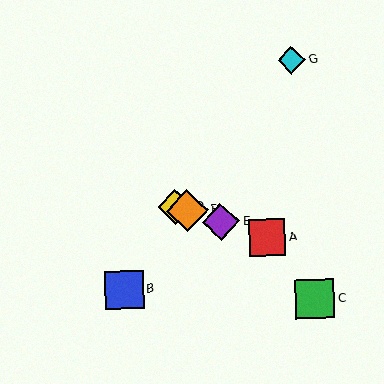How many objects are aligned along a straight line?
4 objects (A, D, E, F) are aligned along a straight line.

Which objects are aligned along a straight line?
Objects A, D, E, F are aligned along a straight line.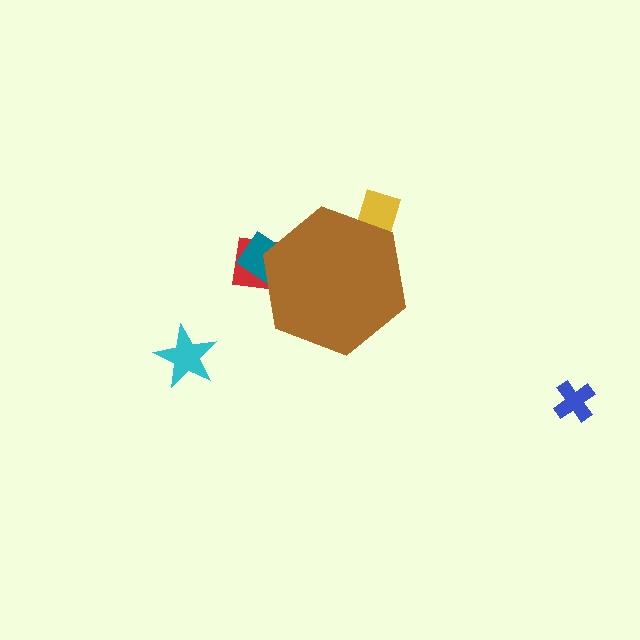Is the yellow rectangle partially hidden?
Yes, the yellow rectangle is partially hidden behind the brown hexagon.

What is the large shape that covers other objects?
A brown hexagon.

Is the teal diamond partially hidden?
Yes, the teal diamond is partially hidden behind the brown hexagon.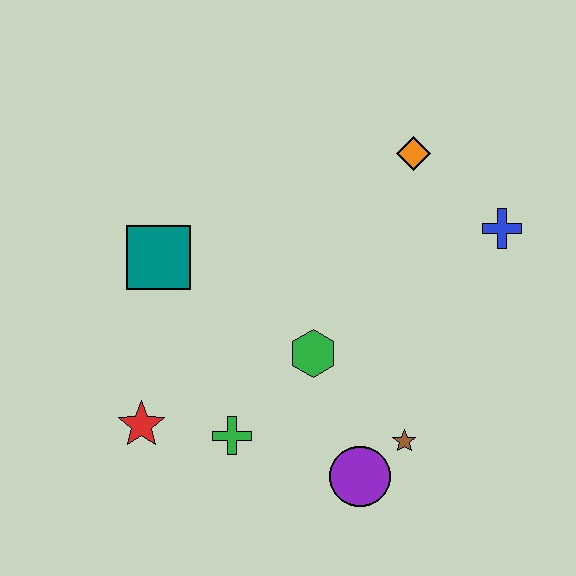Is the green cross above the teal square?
No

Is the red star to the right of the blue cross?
No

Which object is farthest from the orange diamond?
The red star is farthest from the orange diamond.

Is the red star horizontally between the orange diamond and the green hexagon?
No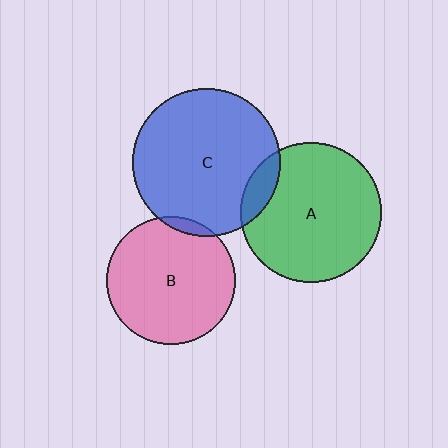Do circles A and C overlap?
Yes.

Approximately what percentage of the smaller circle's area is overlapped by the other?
Approximately 10%.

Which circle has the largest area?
Circle C (blue).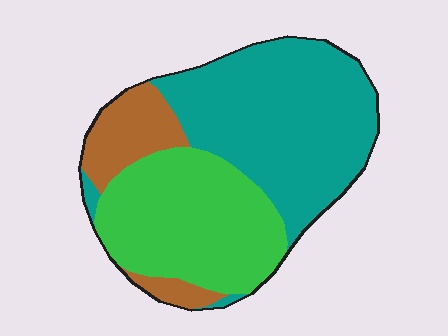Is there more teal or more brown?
Teal.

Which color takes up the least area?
Brown, at roughly 15%.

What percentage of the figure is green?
Green takes up between a third and a half of the figure.